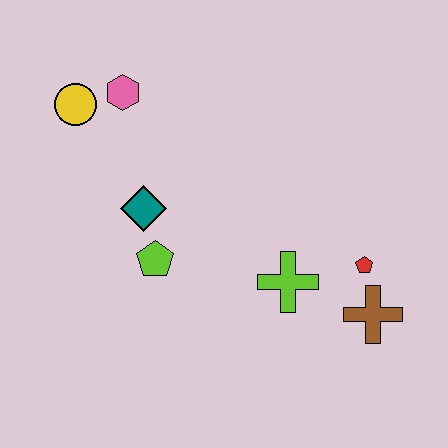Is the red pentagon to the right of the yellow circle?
Yes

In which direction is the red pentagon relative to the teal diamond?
The red pentagon is to the right of the teal diamond.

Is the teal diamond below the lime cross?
No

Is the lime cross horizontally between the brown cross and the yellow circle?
Yes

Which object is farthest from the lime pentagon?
The brown cross is farthest from the lime pentagon.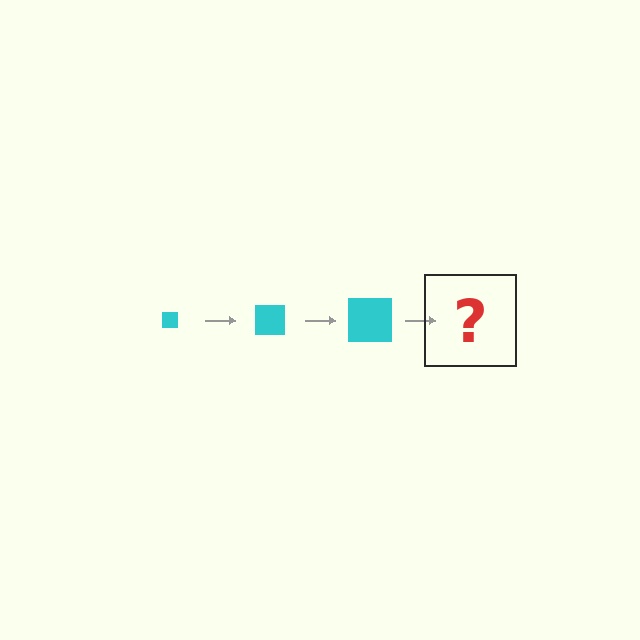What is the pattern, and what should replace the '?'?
The pattern is that the square gets progressively larger each step. The '?' should be a cyan square, larger than the previous one.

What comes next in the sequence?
The next element should be a cyan square, larger than the previous one.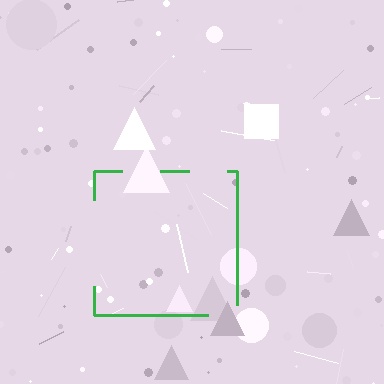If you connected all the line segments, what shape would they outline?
They would outline a square.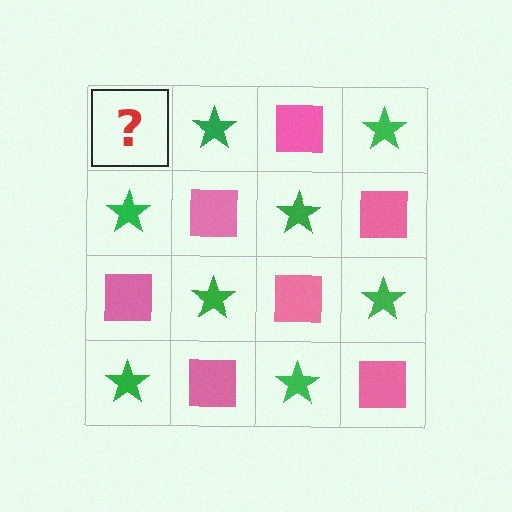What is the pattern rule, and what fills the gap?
The rule is that it alternates pink square and green star in a checkerboard pattern. The gap should be filled with a pink square.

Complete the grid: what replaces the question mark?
The question mark should be replaced with a pink square.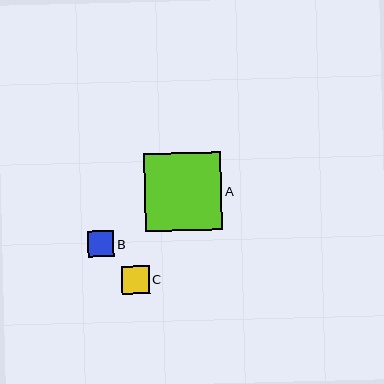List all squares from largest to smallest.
From largest to smallest: A, C, B.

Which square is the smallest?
Square B is the smallest with a size of approximately 26 pixels.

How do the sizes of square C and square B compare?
Square C and square B are approximately the same size.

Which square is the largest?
Square A is the largest with a size of approximately 78 pixels.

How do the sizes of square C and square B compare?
Square C and square B are approximately the same size.